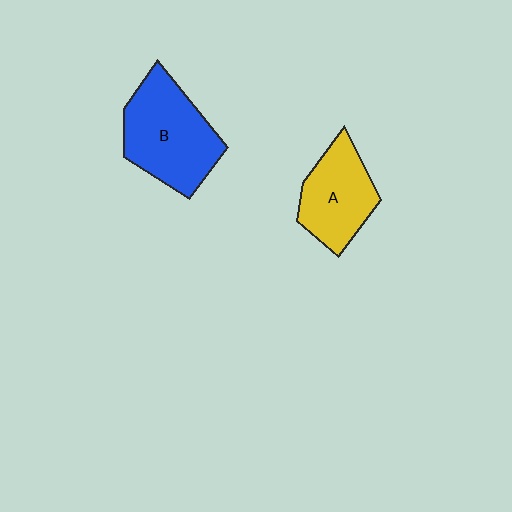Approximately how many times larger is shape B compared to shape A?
Approximately 1.3 times.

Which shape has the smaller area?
Shape A (yellow).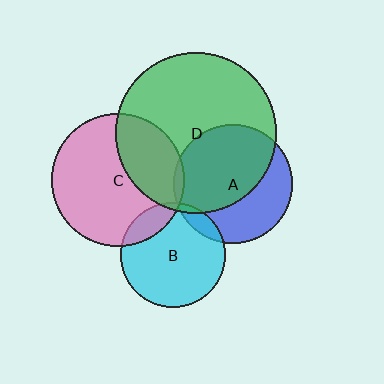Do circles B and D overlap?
Yes.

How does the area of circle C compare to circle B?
Approximately 1.6 times.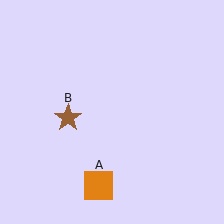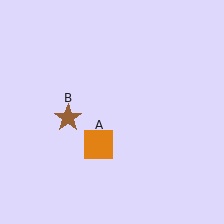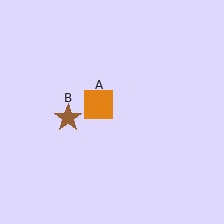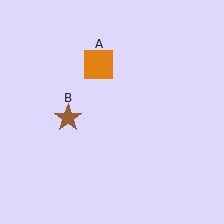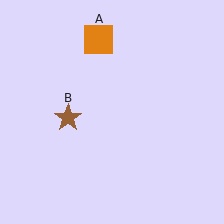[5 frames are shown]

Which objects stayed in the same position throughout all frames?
Brown star (object B) remained stationary.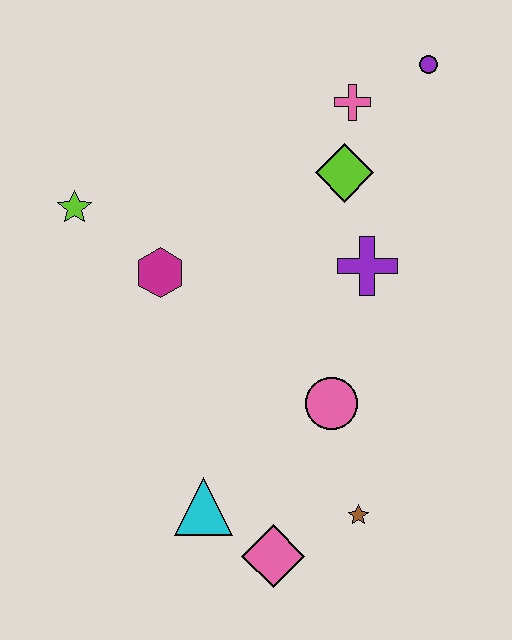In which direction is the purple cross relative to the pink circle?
The purple cross is above the pink circle.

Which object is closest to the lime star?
The magenta hexagon is closest to the lime star.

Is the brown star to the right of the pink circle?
Yes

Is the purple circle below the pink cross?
No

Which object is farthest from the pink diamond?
The purple circle is farthest from the pink diamond.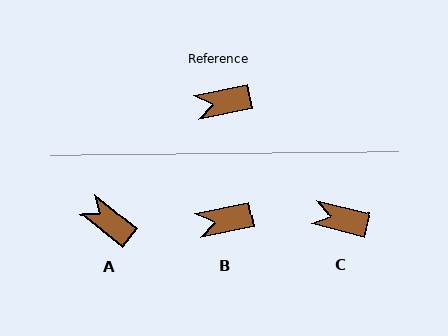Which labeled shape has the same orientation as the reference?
B.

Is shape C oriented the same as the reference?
No, it is off by about 27 degrees.